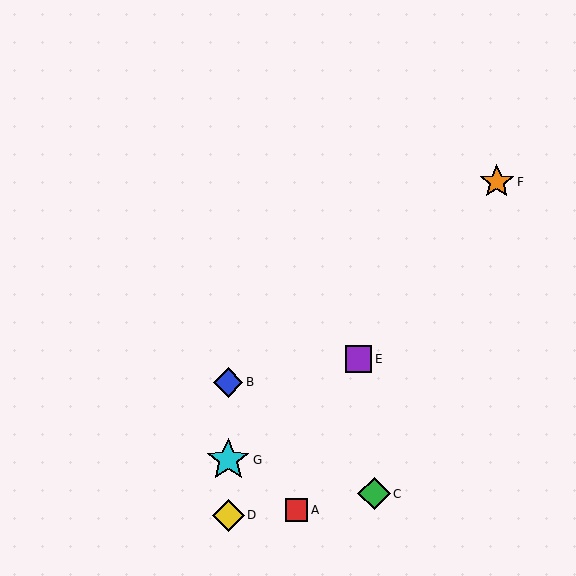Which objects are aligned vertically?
Objects B, D, G are aligned vertically.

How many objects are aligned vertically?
3 objects (B, D, G) are aligned vertically.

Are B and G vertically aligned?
Yes, both are at x≈228.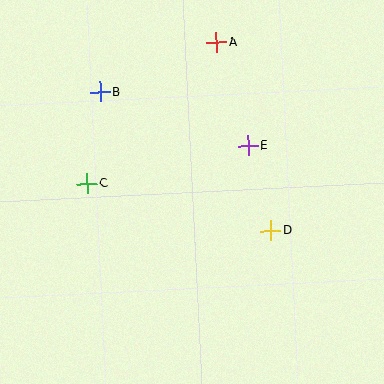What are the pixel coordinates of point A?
Point A is at (216, 42).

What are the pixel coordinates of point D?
Point D is at (271, 231).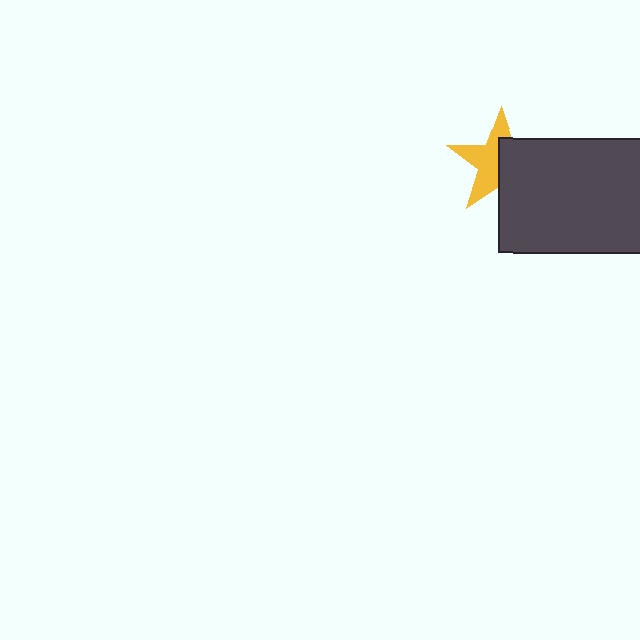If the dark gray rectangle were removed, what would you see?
You would see the complete yellow star.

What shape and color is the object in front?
The object in front is a dark gray rectangle.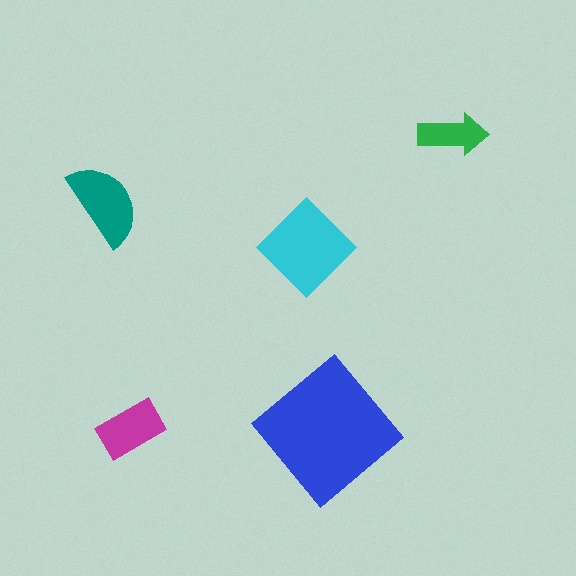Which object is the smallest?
The green arrow.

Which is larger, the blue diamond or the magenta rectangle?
The blue diamond.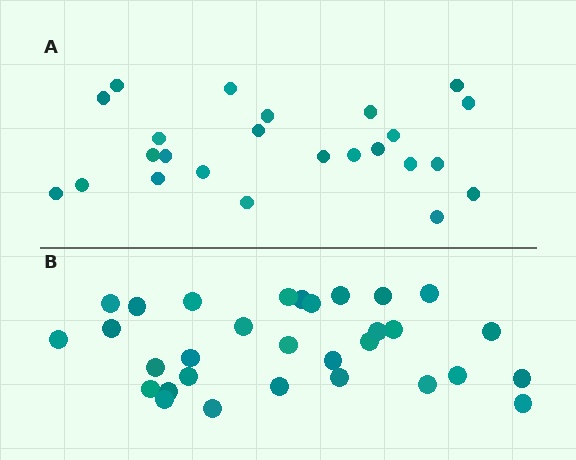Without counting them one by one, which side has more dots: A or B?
Region B (the bottom region) has more dots.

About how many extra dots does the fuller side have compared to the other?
Region B has roughly 8 or so more dots than region A.